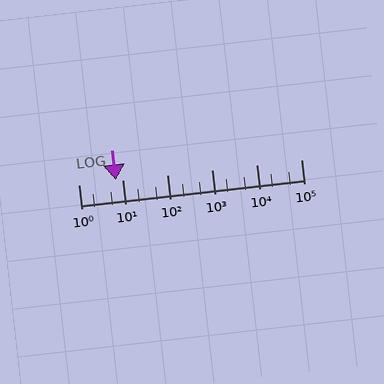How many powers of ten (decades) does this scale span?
The scale spans 5 decades, from 1 to 100000.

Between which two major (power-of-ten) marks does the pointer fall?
The pointer is between 1 and 10.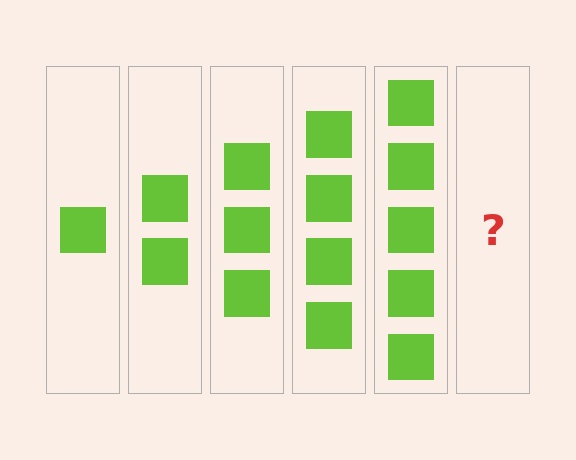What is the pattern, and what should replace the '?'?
The pattern is that each step adds one more square. The '?' should be 6 squares.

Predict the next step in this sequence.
The next step is 6 squares.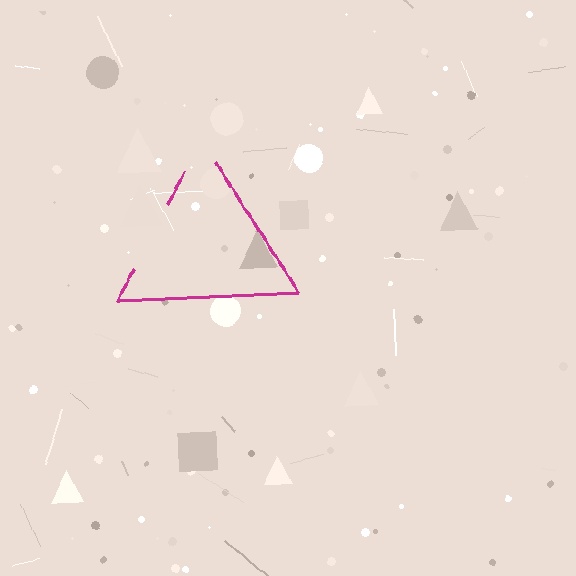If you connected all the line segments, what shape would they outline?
They would outline a triangle.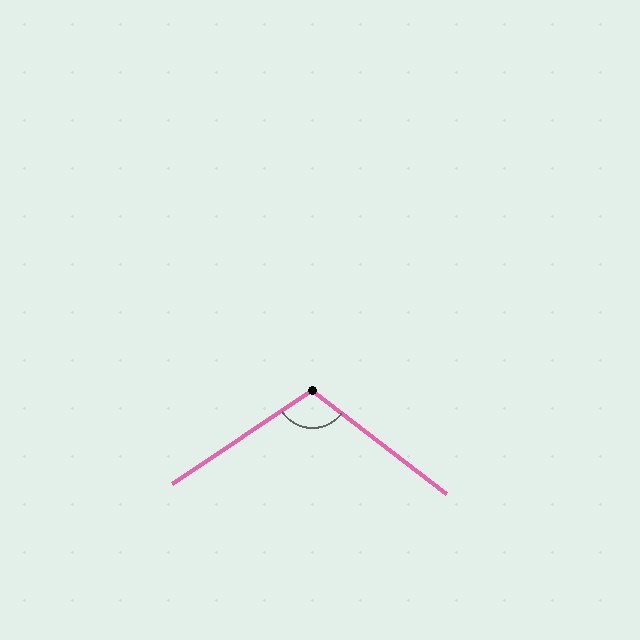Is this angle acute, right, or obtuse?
It is obtuse.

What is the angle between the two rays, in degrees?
Approximately 109 degrees.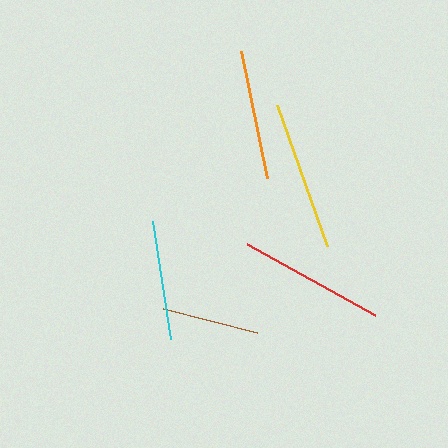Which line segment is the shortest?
The brown line is the shortest at approximately 97 pixels.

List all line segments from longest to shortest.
From longest to shortest: yellow, red, orange, cyan, brown.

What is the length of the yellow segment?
The yellow segment is approximately 149 pixels long.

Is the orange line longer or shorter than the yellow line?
The yellow line is longer than the orange line.